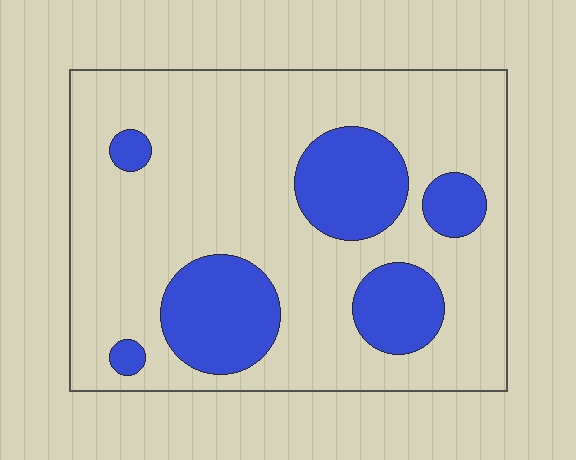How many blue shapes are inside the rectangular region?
6.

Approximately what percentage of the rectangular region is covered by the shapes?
Approximately 25%.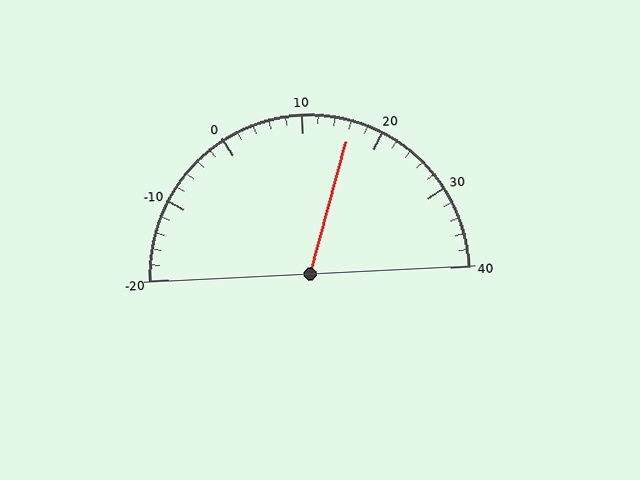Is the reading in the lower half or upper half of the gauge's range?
The reading is in the upper half of the range (-20 to 40).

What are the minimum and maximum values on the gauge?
The gauge ranges from -20 to 40.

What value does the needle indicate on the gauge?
The needle indicates approximately 16.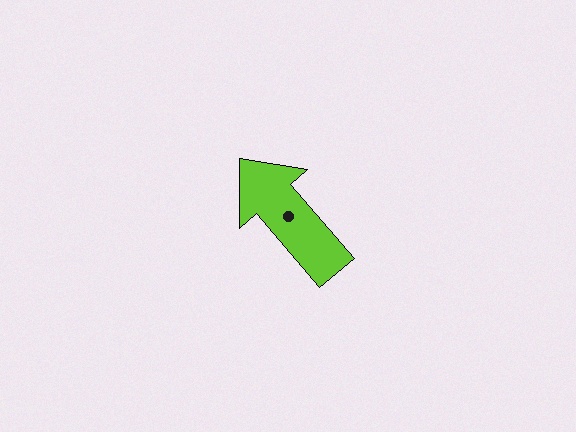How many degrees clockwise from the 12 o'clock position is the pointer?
Approximately 319 degrees.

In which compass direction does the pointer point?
Northwest.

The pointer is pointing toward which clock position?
Roughly 11 o'clock.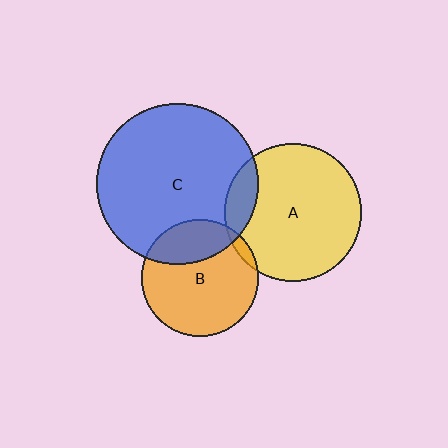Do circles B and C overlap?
Yes.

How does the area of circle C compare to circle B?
Approximately 1.9 times.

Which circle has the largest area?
Circle C (blue).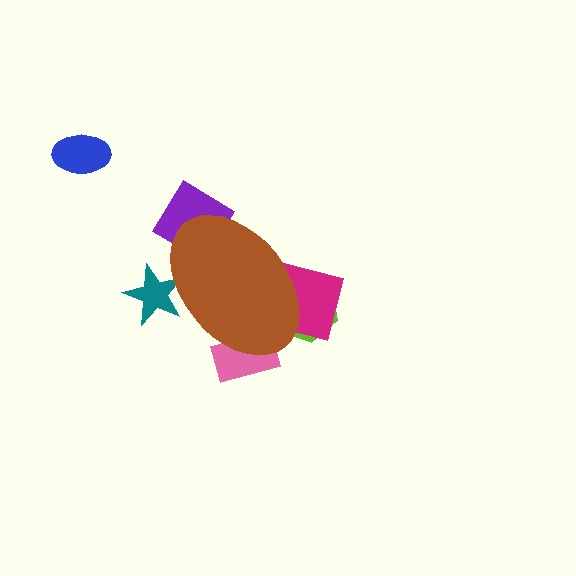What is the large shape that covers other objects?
A brown ellipse.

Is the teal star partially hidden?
Yes, the teal star is partially hidden behind the brown ellipse.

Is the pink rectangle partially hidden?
Yes, the pink rectangle is partially hidden behind the brown ellipse.